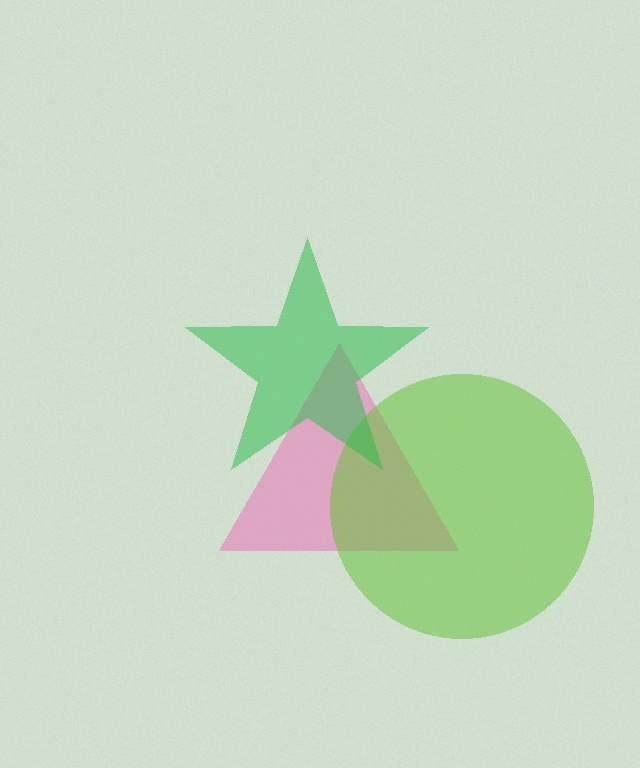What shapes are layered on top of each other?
The layered shapes are: a pink triangle, a lime circle, a green star.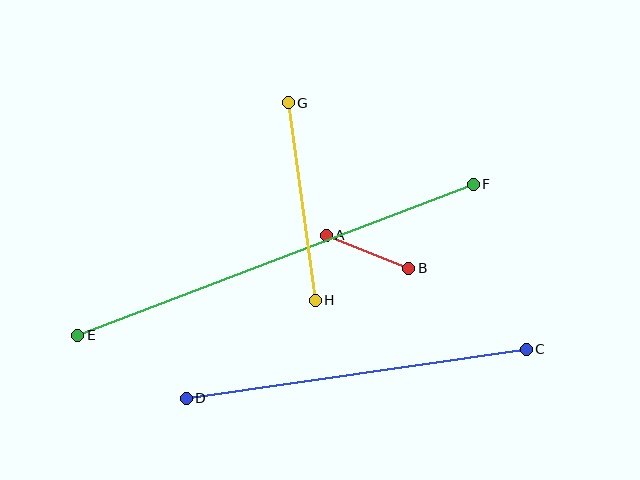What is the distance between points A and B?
The distance is approximately 89 pixels.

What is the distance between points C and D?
The distance is approximately 344 pixels.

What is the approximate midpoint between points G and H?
The midpoint is at approximately (302, 201) pixels.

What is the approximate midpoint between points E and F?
The midpoint is at approximately (275, 260) pixels.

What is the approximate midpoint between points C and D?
The midpoint is at approximately (356, 374) pixels.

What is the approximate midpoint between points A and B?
The midpoint is at approximately (367, 252) pixels.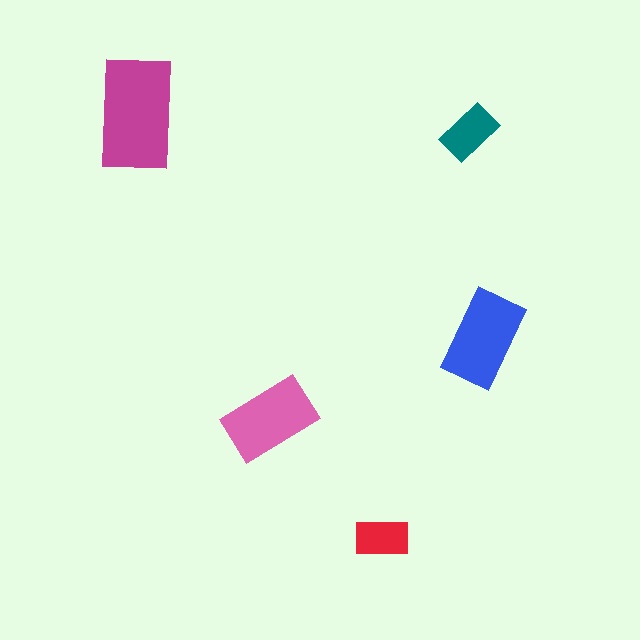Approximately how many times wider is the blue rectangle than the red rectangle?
About 1.5 times wider.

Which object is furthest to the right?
The blue rectangle is rightmost.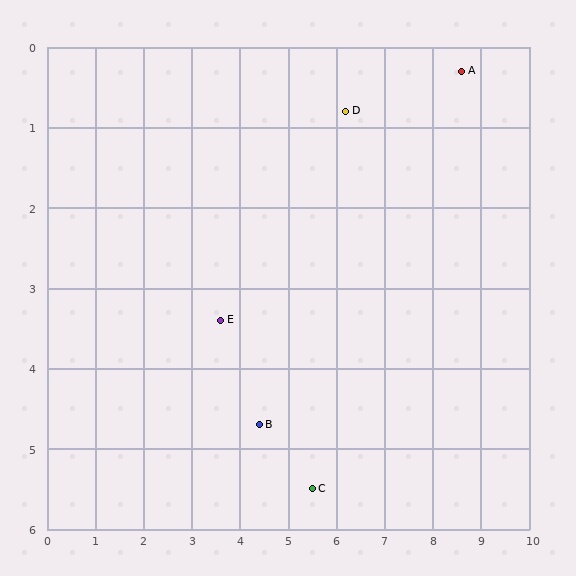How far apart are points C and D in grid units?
Points C and D are about 4.8 grid units apart.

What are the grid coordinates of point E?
Point E is at approximately (3.6, 3.4).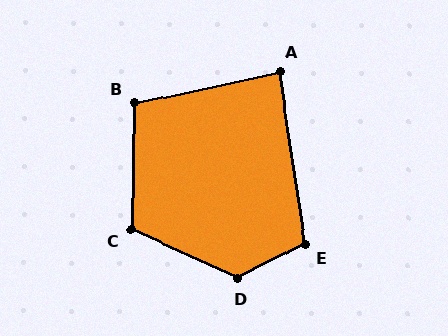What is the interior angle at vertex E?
Approximately 109 degrees (obtuse).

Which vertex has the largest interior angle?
D, at approximately 128 degrees.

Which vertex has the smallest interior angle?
A, at approximately 87 degrees.